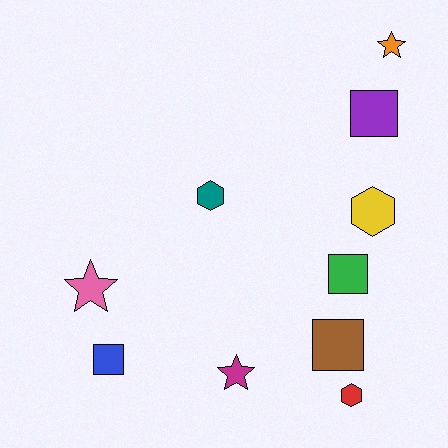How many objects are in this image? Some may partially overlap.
There are 10 objects.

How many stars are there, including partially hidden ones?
There are 3 stars.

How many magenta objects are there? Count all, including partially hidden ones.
There is 1 magenta object.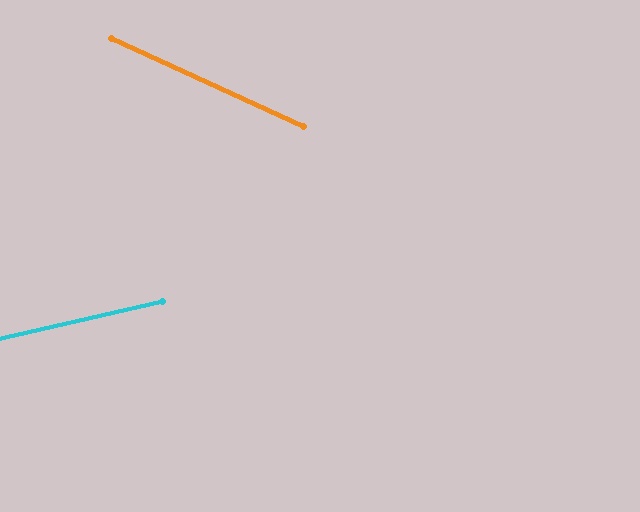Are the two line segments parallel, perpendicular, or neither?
Neither parallel nor perpendicular — they differ by about 37°.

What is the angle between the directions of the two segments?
Approximately 37 degrees.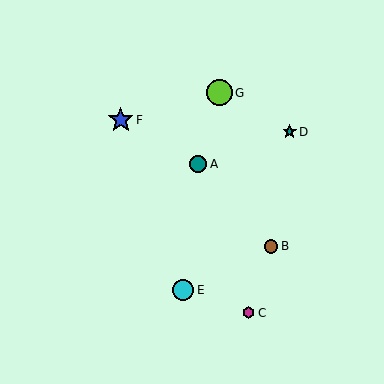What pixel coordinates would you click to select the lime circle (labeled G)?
Click at (219, 93) to select the lime circle G.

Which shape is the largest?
The lime circle (labeled G) is the largest.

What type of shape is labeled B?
Shape B is a brown circle.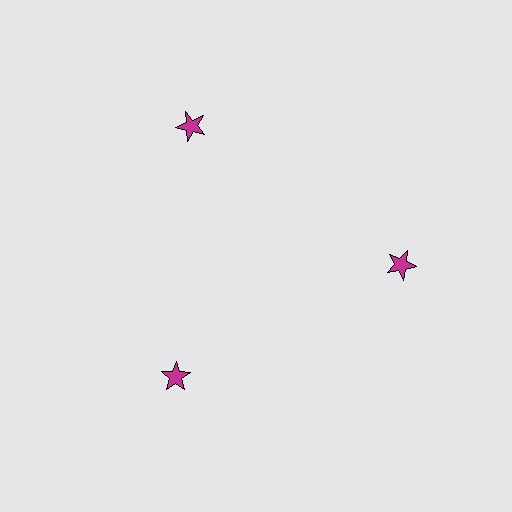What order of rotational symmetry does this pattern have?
This pattern has 3-fold rotational symmetry.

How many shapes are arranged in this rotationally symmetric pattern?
There are 3 shapes, arranged in 3 groups of 1.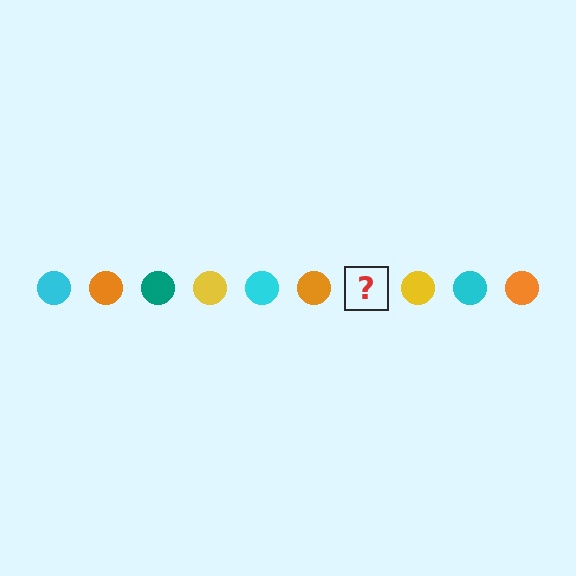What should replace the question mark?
The question mark should be replaced with a teal circle.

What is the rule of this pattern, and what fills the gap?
The rule is that the pattern cycles through cyan, orange, teal, yellow circles. The gap should be filled with a teal circle.